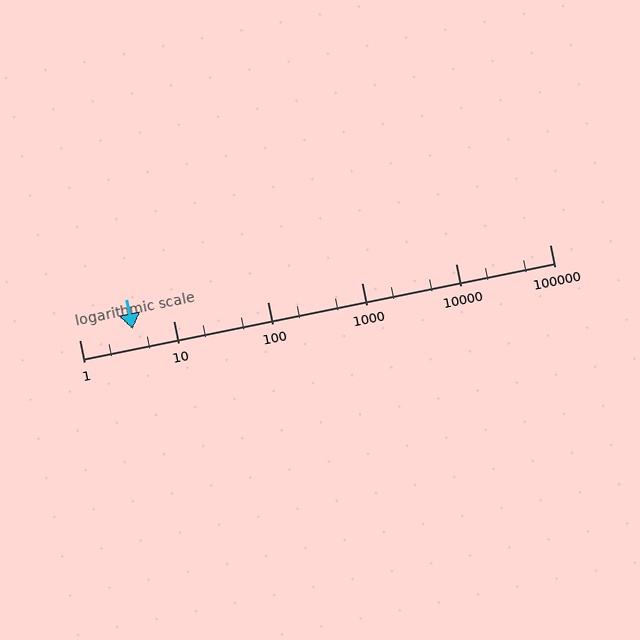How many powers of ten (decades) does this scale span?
The scale spans 5 decades, from 1 to 100000.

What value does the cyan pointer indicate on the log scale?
The pointer indicates approximately 3.7.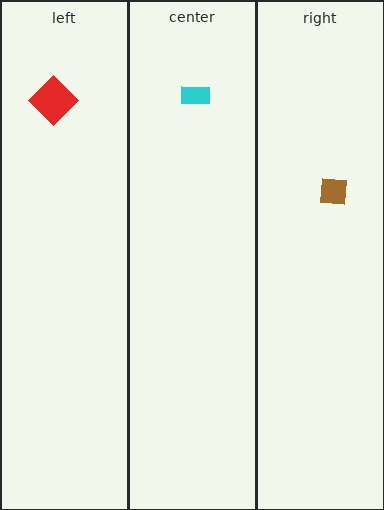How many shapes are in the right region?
1.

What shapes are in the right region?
The brown square.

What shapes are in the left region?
The red diamond.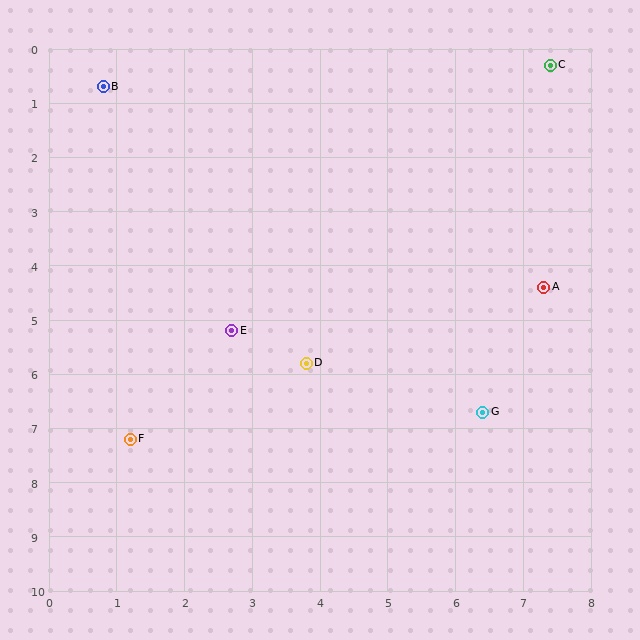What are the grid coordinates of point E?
Point E is at approximately (2.7, 5.2).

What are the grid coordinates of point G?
Point G is at approximately (6.4, 6.7).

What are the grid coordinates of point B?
Point B is at approximately (0.8, 0.7).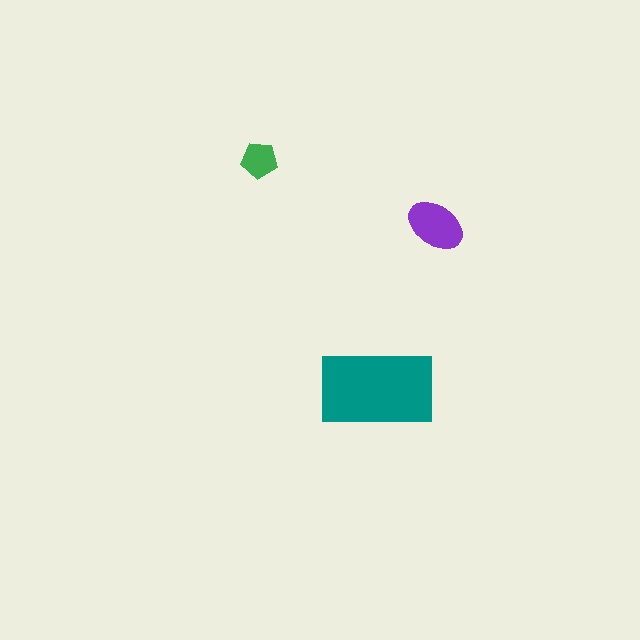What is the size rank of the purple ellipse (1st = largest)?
2nd.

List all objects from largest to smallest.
The teal rectangle, the purple ellipse, the green pentagon.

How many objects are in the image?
There are 3 objects in the image.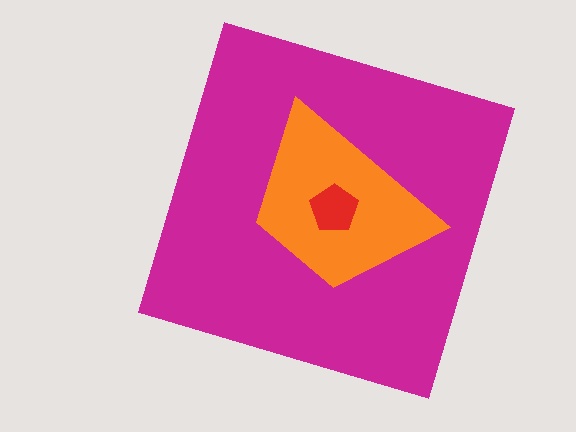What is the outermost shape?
The magenta square.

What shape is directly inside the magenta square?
The orange trapezoid.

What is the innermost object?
The red pentagon.